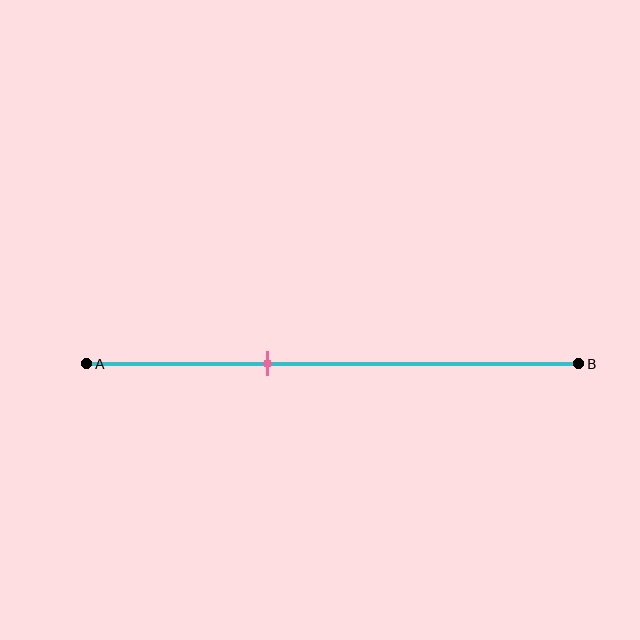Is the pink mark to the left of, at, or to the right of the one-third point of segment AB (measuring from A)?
The pink mark is to the right of the one-third point of segment AB.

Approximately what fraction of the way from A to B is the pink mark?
The pink mark is approximately 35% of the way from A to B.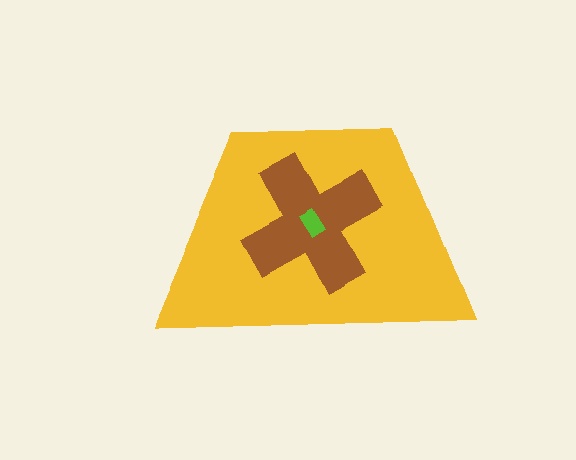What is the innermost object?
The lime rectangle.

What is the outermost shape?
The yellow trapezoid.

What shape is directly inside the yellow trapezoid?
The brown cross.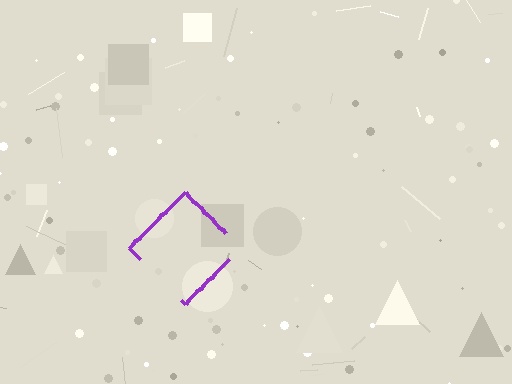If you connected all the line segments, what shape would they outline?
They would outline a diamond.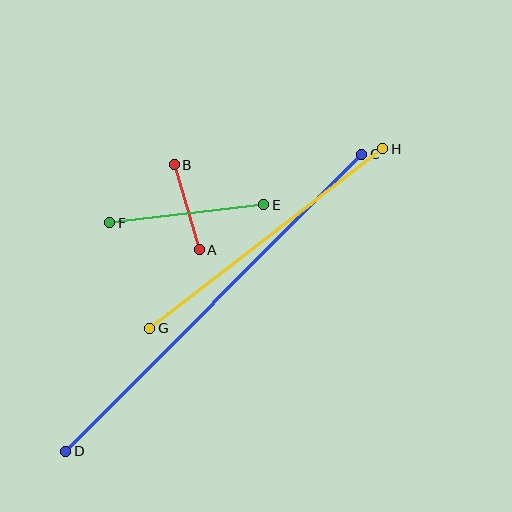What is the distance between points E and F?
The distance is approximately 155 pixels.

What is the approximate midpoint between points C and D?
The midpoint is at approximately (214, 303) pixels.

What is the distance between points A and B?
The distance is approximately 88 pixels.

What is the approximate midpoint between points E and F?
The midpoint is at approximately (187, 214) pixels.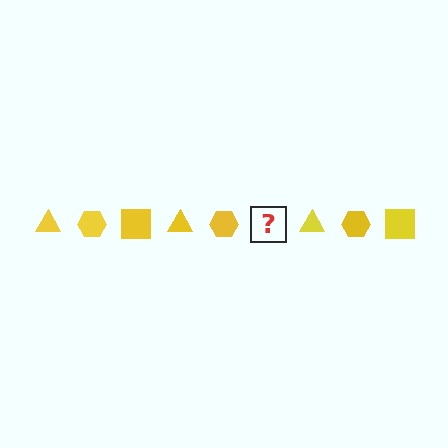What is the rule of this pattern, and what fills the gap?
The rule is that the pattern cycles through triangle, hexagon, square shapes in yellow. The gap should be filled with a yellow square.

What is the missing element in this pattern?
The missing element is a yellow square.